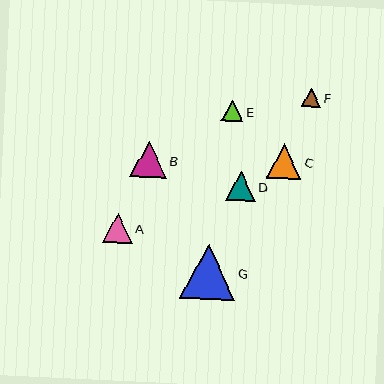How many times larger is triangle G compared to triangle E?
Triangle G is approximately 2.6 times the size of triangle E.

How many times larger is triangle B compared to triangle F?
Triangle B is approximately 1.9 times the size of triangle F.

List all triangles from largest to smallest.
From largest to smallest: G, B, C, A, D, E, F.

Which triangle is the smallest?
Triangle F is the smallest with a size of approximately 19 pixels.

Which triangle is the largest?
Triangle G is the largest with a size of approximately 55 pixels.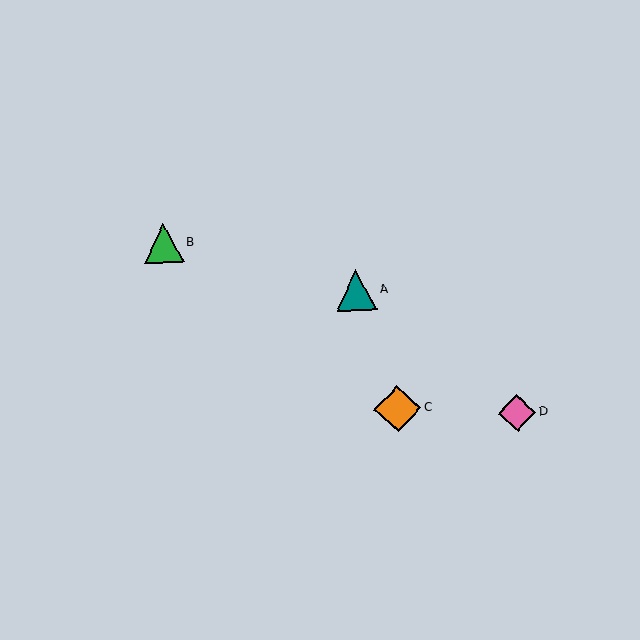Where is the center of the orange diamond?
The center of the orange diamond is at (397, 409).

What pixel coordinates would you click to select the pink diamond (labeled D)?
Click at (517, 413) to select the pink diamond D.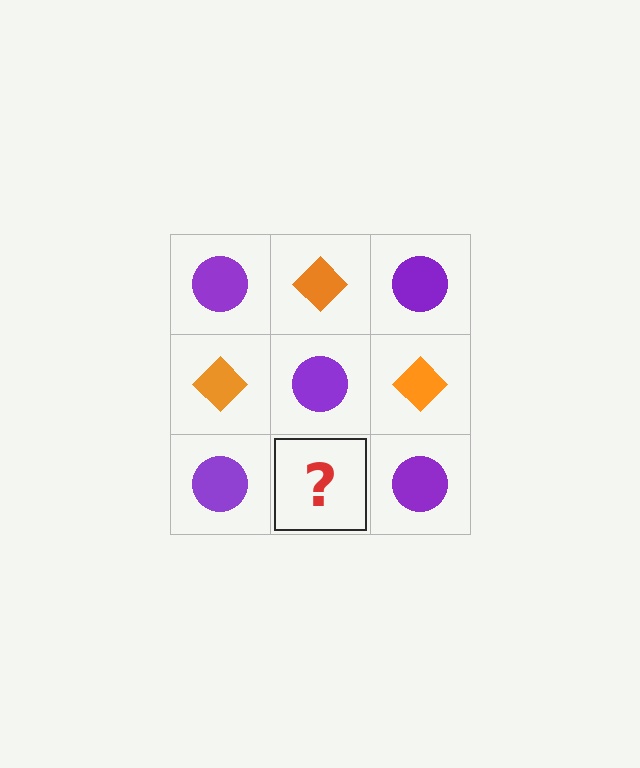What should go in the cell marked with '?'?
The missing cell should contain an orange diamond.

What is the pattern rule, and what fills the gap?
The rule is that it alternates purple circle and orange diamond in a checkerboard pattern. The gap should be filled with an orange diamond.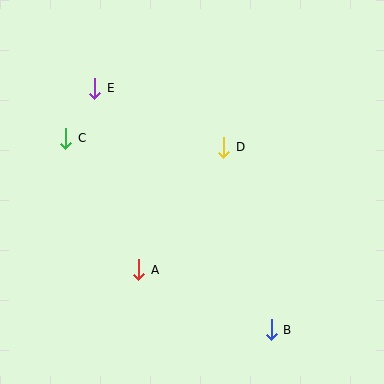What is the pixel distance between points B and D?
The distance between B and D is 189 pixels.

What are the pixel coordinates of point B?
Point B is at (271, 330).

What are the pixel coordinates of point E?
Point E is at (95, 88).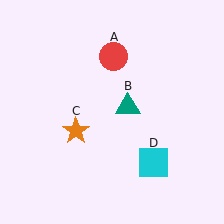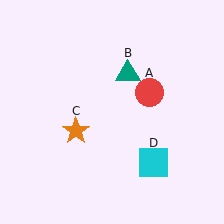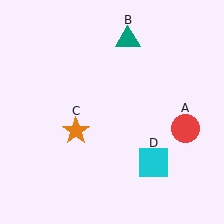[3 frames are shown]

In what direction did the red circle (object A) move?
The red circle (object A) moved down and to the right.